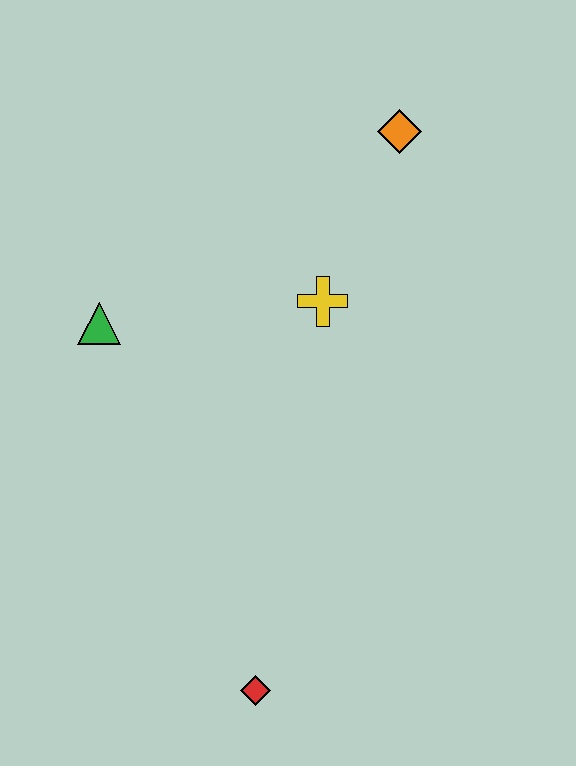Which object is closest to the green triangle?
The yellow cross is closest to the green triangle.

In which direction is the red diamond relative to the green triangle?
The red diamond is below the green triangle.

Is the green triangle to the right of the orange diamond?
No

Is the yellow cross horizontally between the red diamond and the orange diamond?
Yes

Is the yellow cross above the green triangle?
Yes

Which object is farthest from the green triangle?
The red diamond is farthest from the green triangle.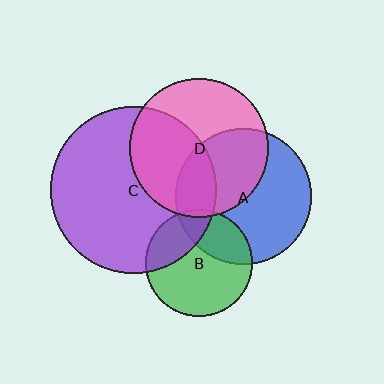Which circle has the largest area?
Circle C (purple).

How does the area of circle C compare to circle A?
Approximately 1.5 times.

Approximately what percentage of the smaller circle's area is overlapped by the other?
Approximately 25%.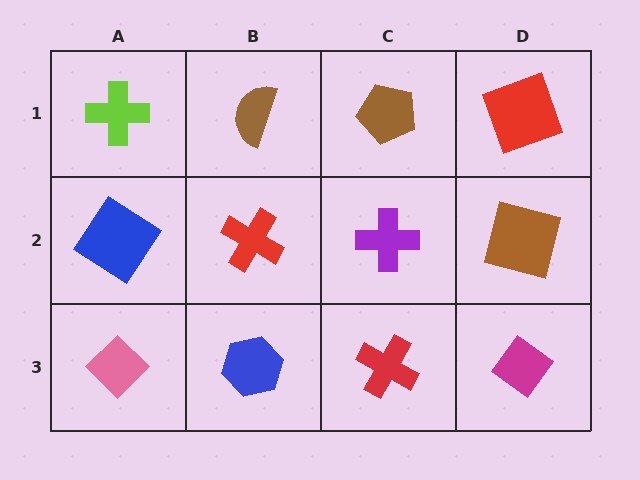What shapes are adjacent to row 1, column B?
A red cross (row 2, column B), a lime cross (row 1, column A), a brown pentagon (row 1, column C).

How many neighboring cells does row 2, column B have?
4.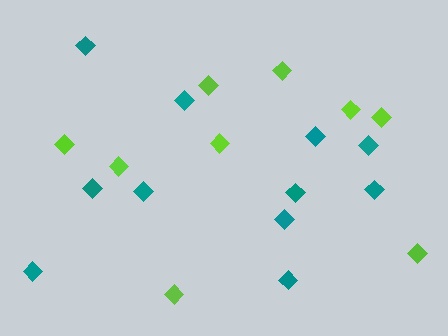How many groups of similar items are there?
There are 2 groups: one group of lime diamonds (9) and one group of teal diamonds (11).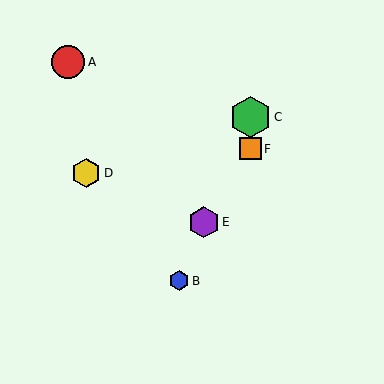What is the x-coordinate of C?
Object C is at x≈251.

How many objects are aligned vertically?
2 objects (C, F) are aligned vertically.